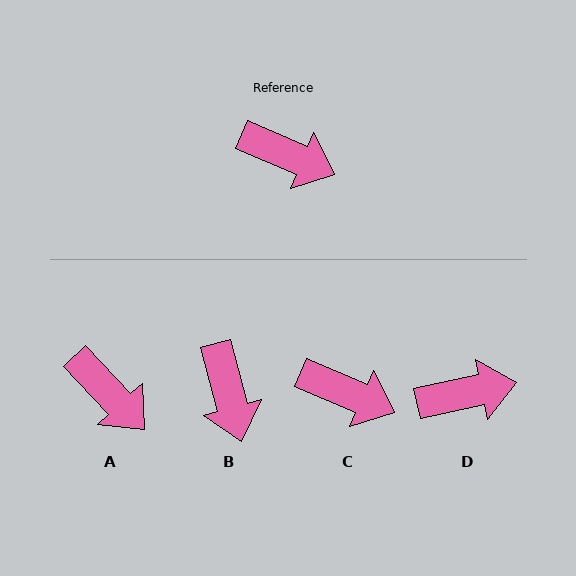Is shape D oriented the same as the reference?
No, it is off by about 35 degrees.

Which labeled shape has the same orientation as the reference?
C.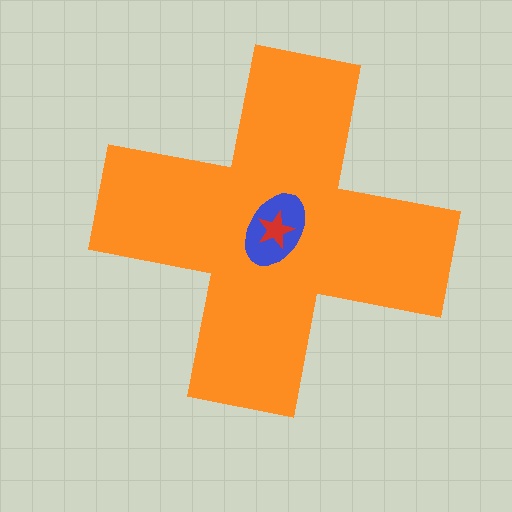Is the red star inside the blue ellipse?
Yes.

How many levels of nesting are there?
3.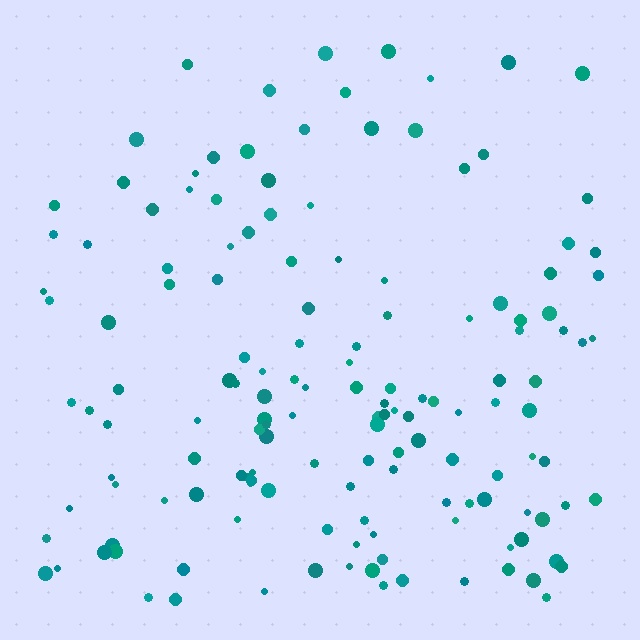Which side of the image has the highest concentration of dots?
The bottom.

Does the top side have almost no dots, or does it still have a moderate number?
Still a moderate number, just noticeably fewer than the bottom.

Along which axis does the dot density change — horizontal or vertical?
Vertical.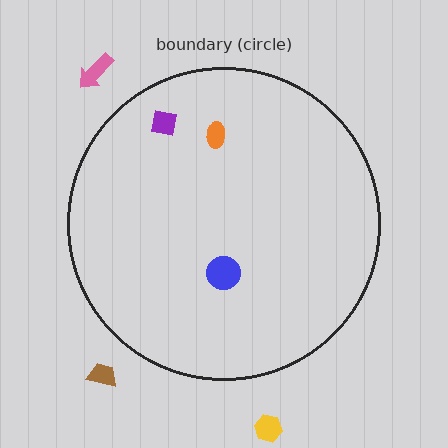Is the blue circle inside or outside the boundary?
Inside.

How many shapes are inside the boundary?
3 inside, 3 outside.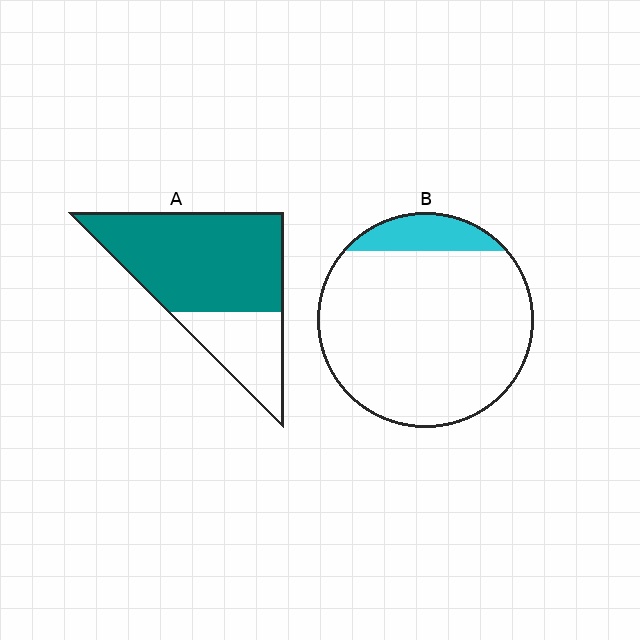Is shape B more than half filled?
No.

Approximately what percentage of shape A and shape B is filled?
A is approximately 70% and B is approximately 10%.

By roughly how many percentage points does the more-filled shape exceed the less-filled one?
By roughly 60 percentage points (A over B).